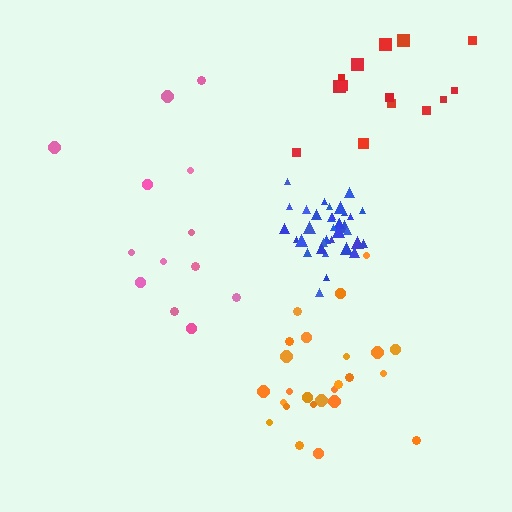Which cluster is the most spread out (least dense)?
Pink.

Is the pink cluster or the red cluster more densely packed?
Red.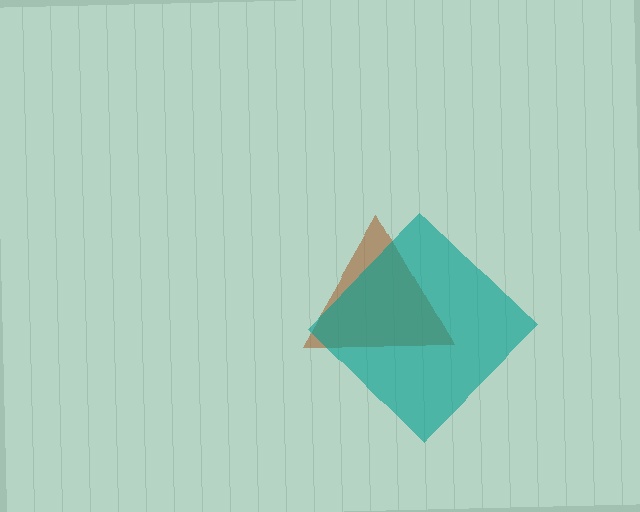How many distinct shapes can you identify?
There are 2 distinct shapes: a brown triangle, a teal diamond.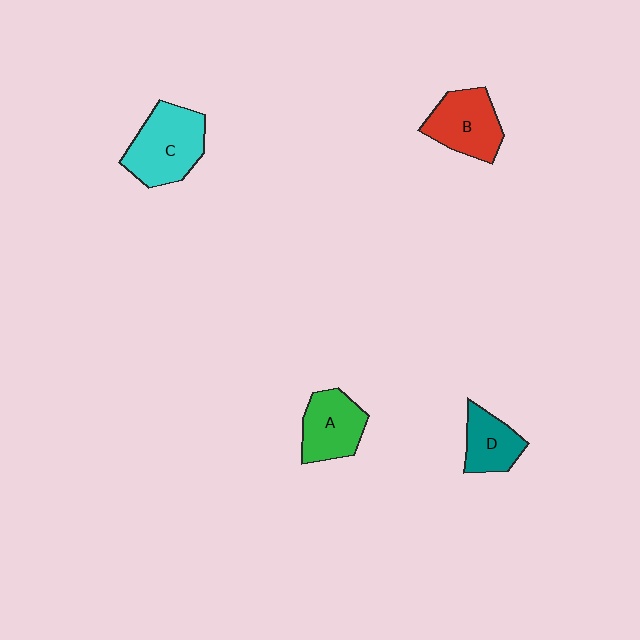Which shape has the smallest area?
Shape D (teal).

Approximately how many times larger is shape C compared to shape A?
Approximately 1.3 times.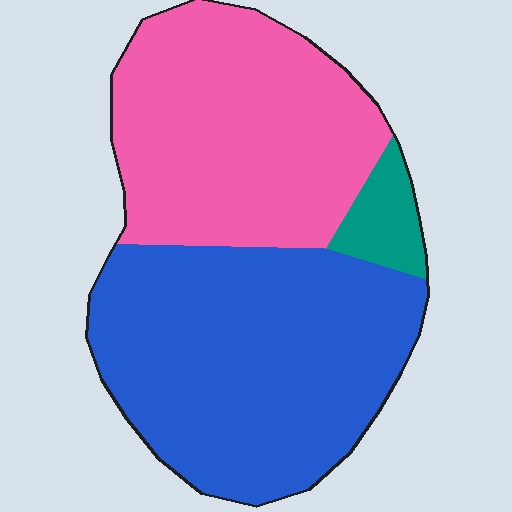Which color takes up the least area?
Teal, at roughly 5%.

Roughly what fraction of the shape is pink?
Pink covers roughly 40% of the shape.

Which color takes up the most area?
Blue, at roughly 50%.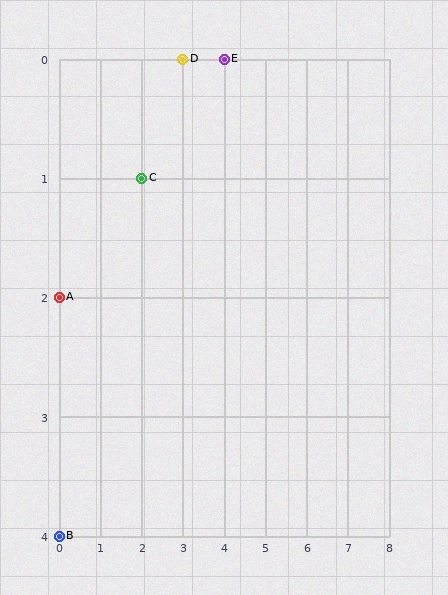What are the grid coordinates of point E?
Point E is at grid coordinates (4, 0).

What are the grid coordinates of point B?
Point B is at grid coordinates (0, 4).